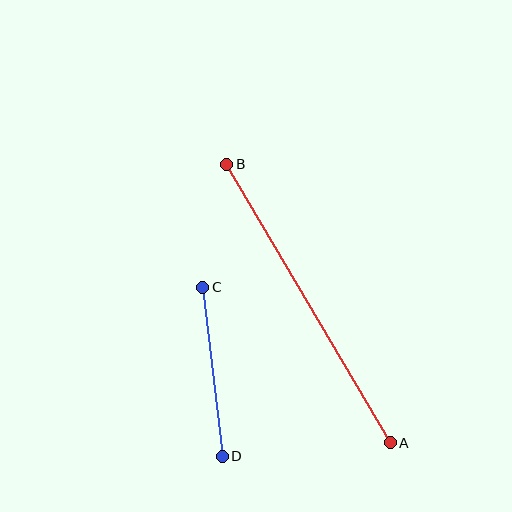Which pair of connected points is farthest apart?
Points A and B are farthest apart.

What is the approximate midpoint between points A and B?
The midpoint is at approximately (308, 304) pixels.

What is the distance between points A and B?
The distance is approximately 323 pixels.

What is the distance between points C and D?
The distance is approximately 171 pixels.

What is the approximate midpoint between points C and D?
The midpoint is at approximately (212, 372) pixels.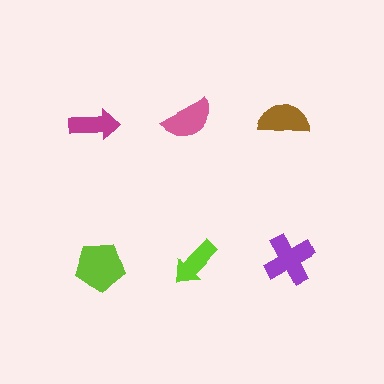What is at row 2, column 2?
A lime arrow.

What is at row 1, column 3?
A brown semicircle.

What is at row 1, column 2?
A pink semicircle.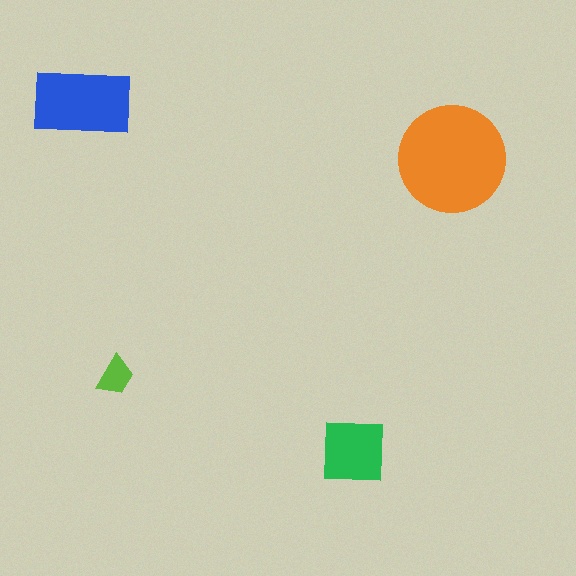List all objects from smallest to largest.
The lime trapezoid, the green square, the blue rectangle, the orange circle.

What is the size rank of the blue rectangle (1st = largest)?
2nd.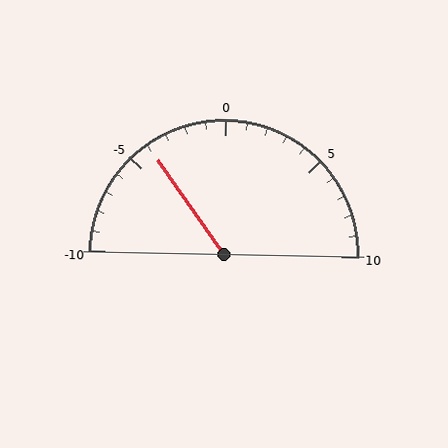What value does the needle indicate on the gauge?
The needle indicates approximately -4.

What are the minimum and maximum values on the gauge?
The gauge ranges from -10 to 10.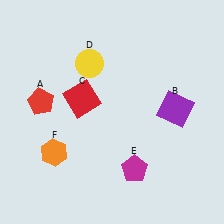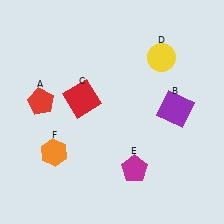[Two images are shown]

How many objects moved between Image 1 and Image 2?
1 object moved between the two images.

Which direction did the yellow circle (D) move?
The yellow circle (D) moved right.